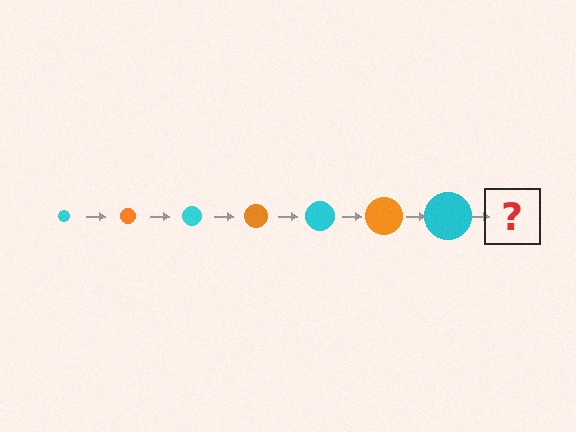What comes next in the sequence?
The next element should be an orange circle, larger than the previous one.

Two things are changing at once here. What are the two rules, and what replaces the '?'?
The two rules are that the circle grows larger each step and the color cycles through cyan and orange. The '?' should be an orange circle, larger than the previous one.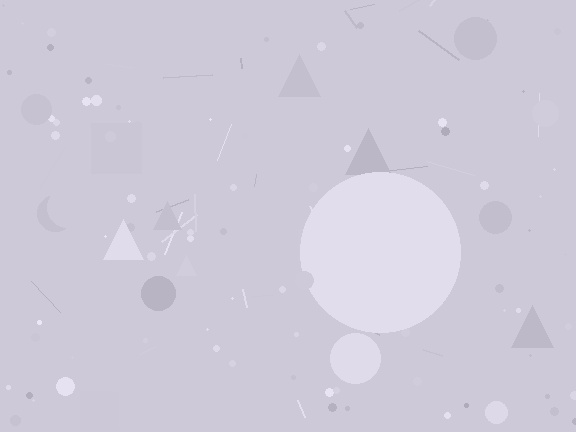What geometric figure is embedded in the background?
A circle is embedded in the background.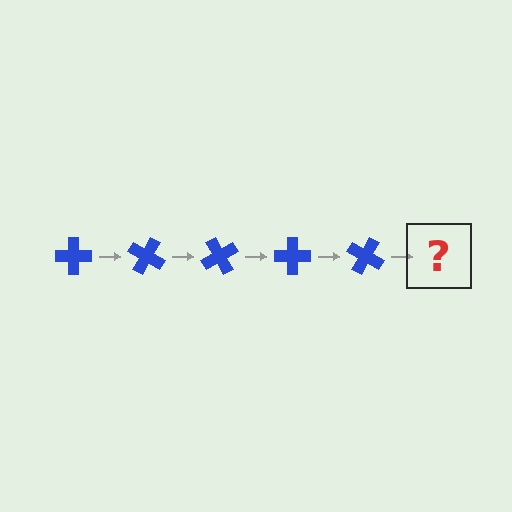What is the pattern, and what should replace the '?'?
The pattern is that the cross rotates 30 degrees each step. The '?' should be a blue cross rotated 150 degrees.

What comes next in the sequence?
The next element should be a blue cross rotated 150 degrees.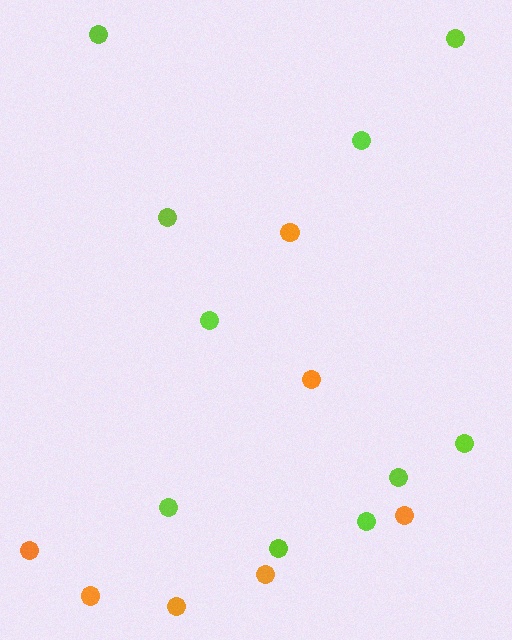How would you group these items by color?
There are 2 groups: one group of orange circles (7) and one group of lime circles (10).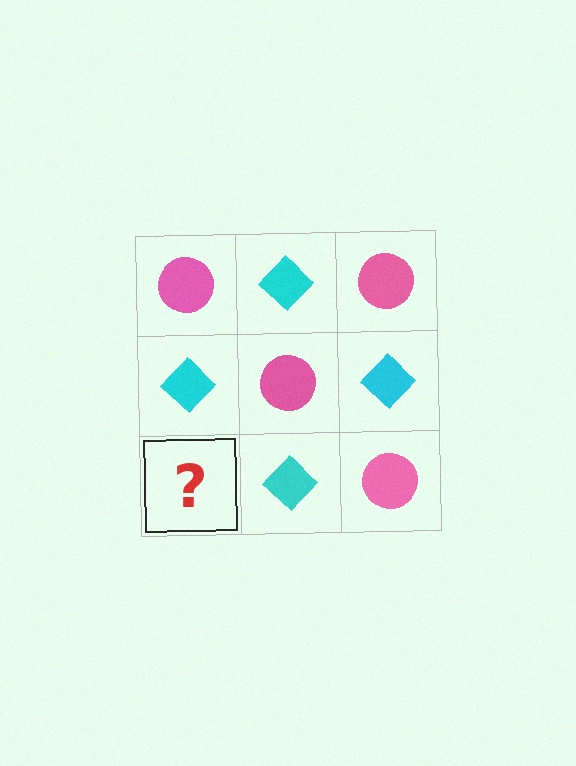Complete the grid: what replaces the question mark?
The question mark should be replaced with a pink circle.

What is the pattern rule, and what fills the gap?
The rule is that it alternates pink circle and cyan diamond in a checkerboard pattern. The gap should be filled with a pink circle.